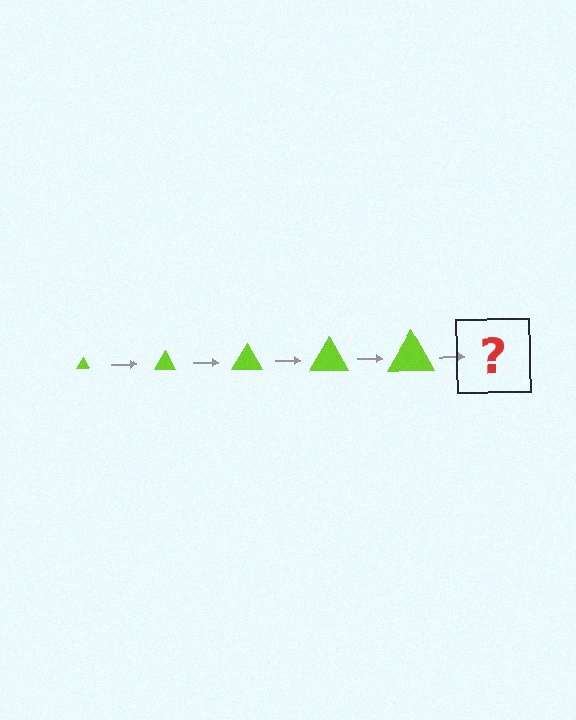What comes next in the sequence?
The next element should be a lime triangle, larger than the previous one.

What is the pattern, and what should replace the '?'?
The pattern is that the triangle gets progressively larger each step. The '?' should be a lime triangle, larger than the previous one.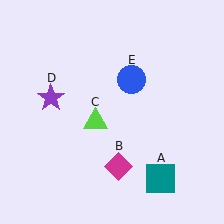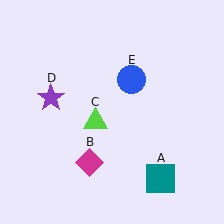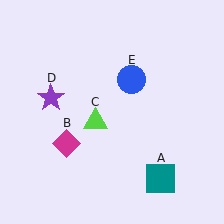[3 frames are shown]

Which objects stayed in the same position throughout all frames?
Teal square (object A) and lime triangle (object C) and purple star (object D) and blue circle (object E) remained stationary.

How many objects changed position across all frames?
1 object changed position: magenta diamond (object B).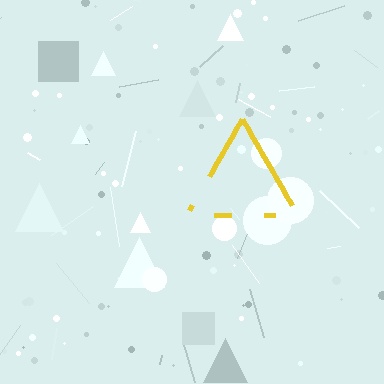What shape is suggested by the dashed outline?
The dashed outline suggests a triangle.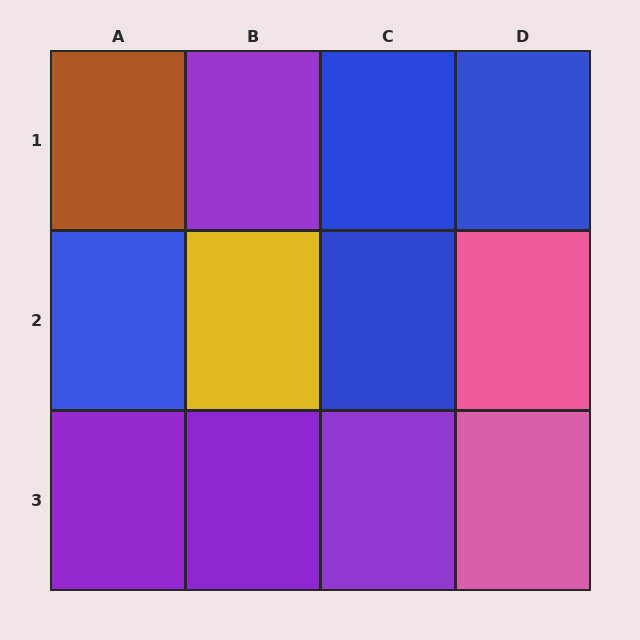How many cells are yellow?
1 cell is yellow.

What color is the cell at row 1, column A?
Brown.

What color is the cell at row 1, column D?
Blue.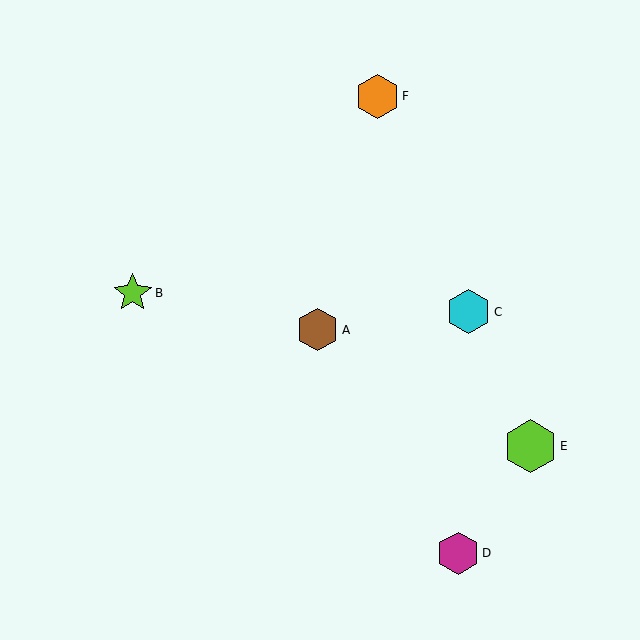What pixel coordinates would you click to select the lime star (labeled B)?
Click at (133, 293) to select the lime star B.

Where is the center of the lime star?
The center of the lime star is at (133, 293).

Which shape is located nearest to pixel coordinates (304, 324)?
The brown hexagon (labeled A) at (317, 330) is nearest to that location.